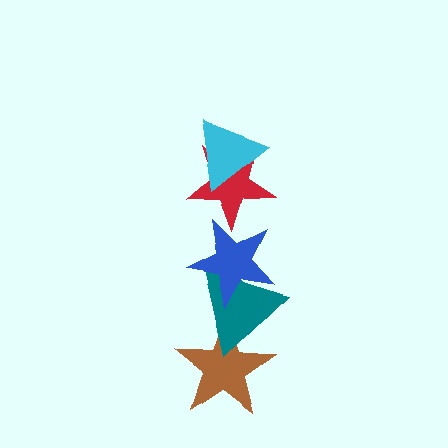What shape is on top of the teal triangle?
The blue star is on top of the teal triangle.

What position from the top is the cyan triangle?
The cyan triangle is 1st from the top.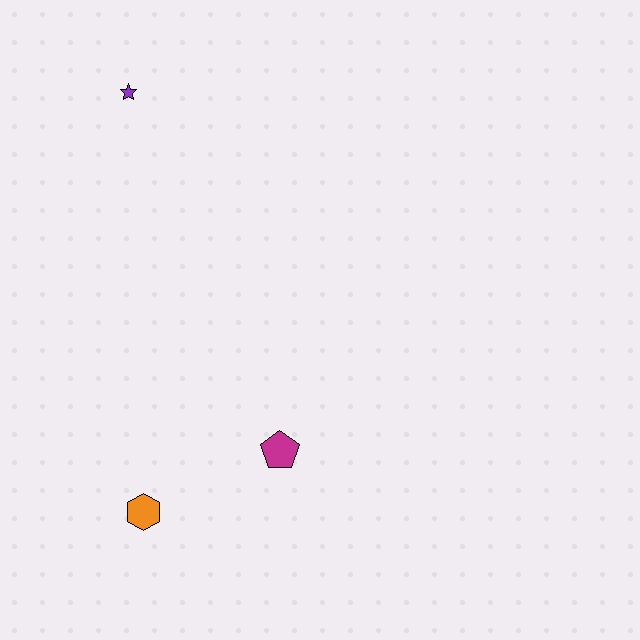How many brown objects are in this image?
There are no brown objects.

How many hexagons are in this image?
There is 1 hexagon.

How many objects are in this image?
There are 3 objects.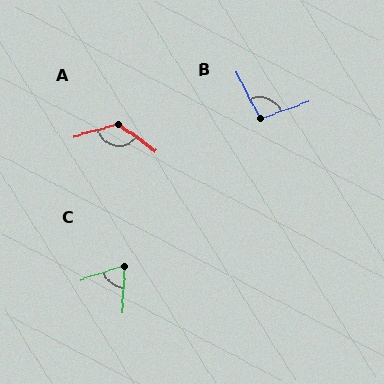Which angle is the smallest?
C, at approximately 68 degrees.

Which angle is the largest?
A, at approximately 130 degrees.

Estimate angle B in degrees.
Approximately 97 degrees.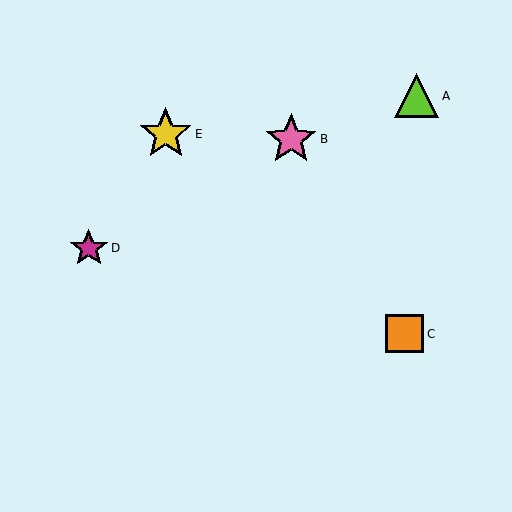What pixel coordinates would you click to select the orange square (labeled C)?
Click at (405, 334) to select the orange square C.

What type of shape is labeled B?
Shape B is a pink star.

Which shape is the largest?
The yellow star (labeled E) is the largest.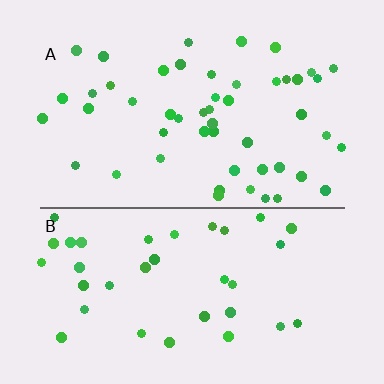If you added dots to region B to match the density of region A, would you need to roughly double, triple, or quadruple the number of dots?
Approximately double.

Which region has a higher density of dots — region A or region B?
A (the top).